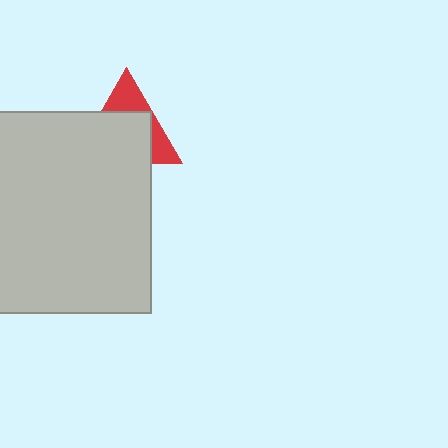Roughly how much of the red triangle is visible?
A small part of it is visible (roughly 37%).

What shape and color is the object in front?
The object in front is a light gray rectangle.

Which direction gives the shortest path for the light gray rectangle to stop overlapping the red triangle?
Moving down gives the shortest separation.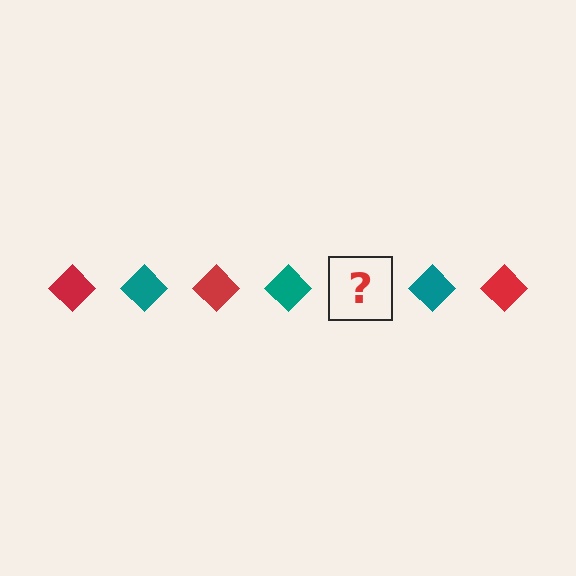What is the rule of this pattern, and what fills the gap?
The rule is that the pattern cycles through red, teal diamonds. The gap should be filled with a red diamond.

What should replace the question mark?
The question mark should be replaced with a red diamond.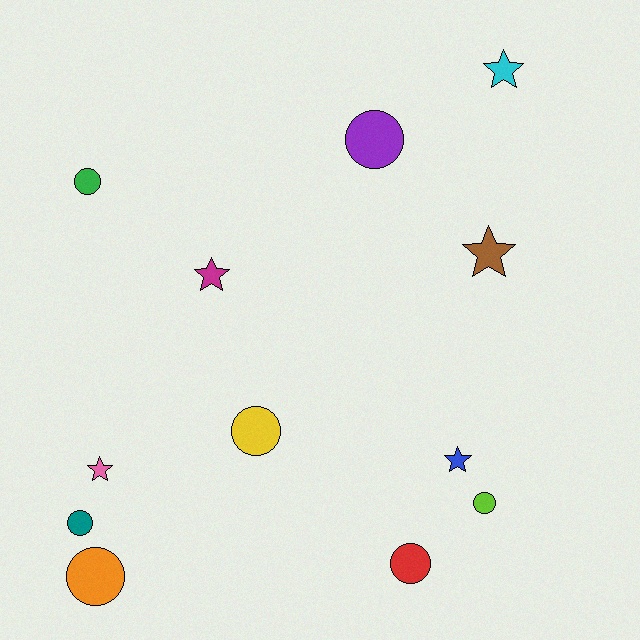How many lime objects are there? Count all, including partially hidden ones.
There is 1 lime object.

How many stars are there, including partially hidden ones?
There are 5 stars.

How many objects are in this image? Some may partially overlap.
There are 12 objects.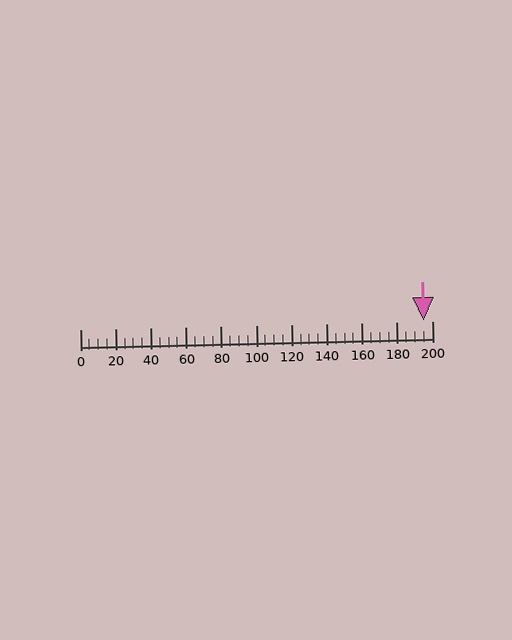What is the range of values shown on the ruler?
The ruler shows values from 0 to 200.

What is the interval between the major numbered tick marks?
The major tick marks are spaced 20 units apart.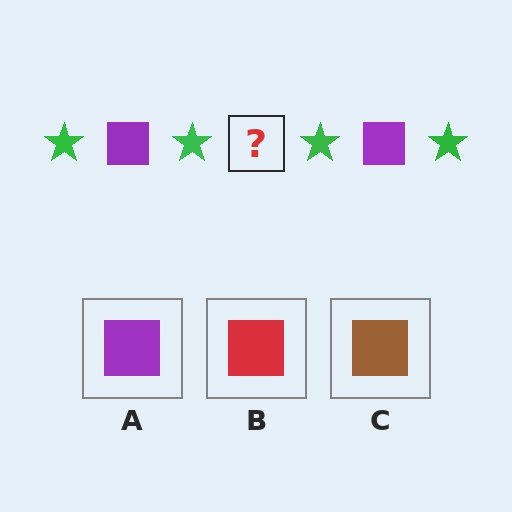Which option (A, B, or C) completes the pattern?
A.